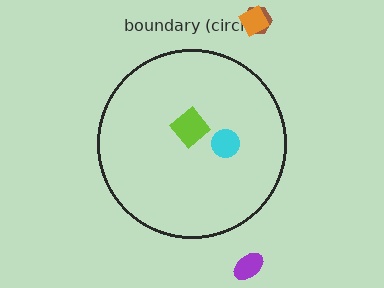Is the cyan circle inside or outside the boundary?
Inside.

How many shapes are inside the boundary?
2 inside, 3 outside.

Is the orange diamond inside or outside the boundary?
Outside.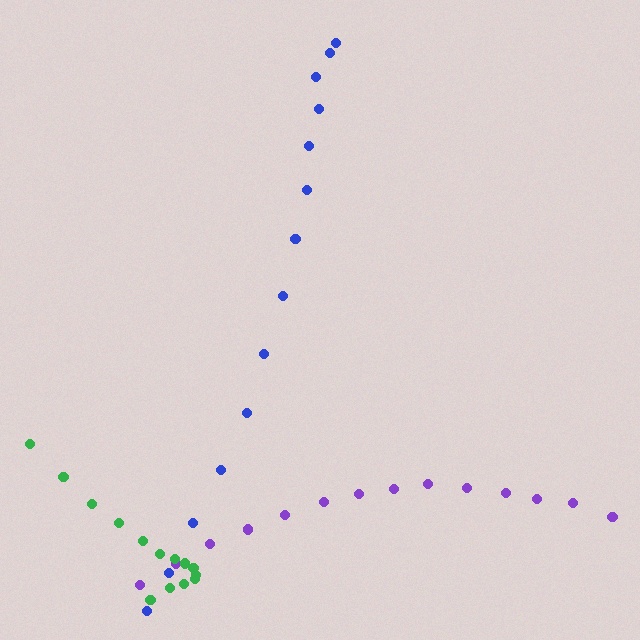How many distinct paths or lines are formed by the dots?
There are 3 distinct paths.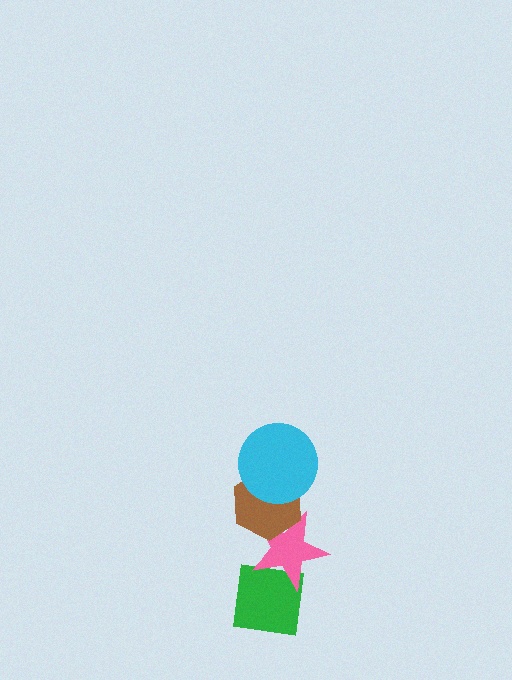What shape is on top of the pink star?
The brown hexagon is on top of the pink star.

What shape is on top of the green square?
The pink star is on top of the green square.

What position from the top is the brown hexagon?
The brown hexagon is 2nd from the top.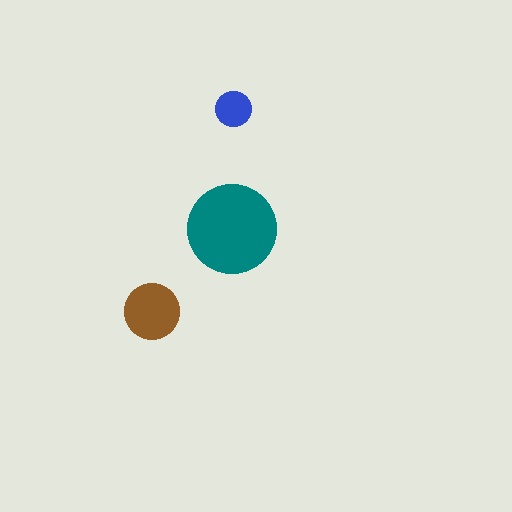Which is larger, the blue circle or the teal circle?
The teal one.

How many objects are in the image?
There are 3 objects in the image.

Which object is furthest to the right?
The blue circle is rightmost.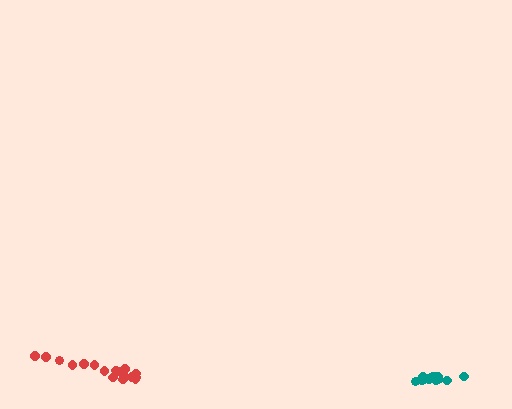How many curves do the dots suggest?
There are 2 distinct paths.